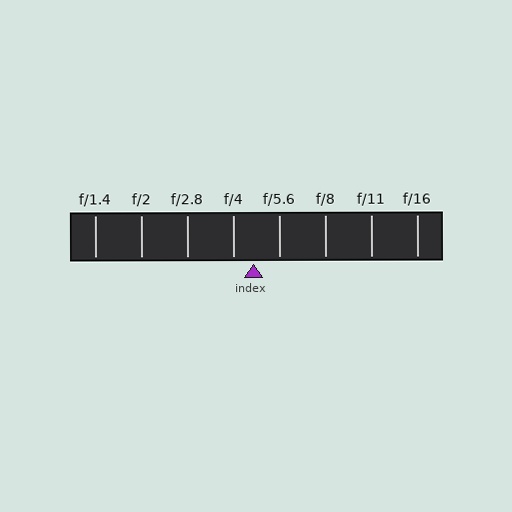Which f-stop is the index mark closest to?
The index mark is closest to f/4.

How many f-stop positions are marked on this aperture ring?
There are 8 f-stop positions marked.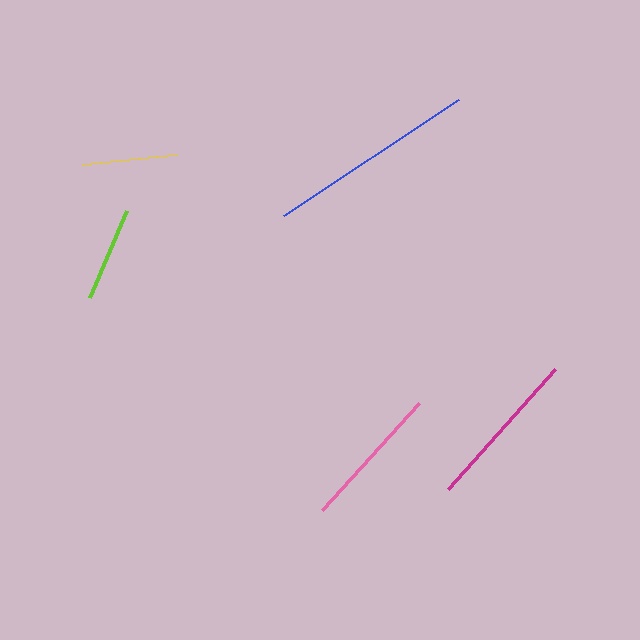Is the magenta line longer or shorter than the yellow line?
The magenta line is longer than the yellow line.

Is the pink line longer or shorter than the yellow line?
The pink line is longer than the yellow line.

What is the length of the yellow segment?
The yellow segment is approximately 94 pixels long.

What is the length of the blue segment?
The blue segment is approximately 210 pixels long.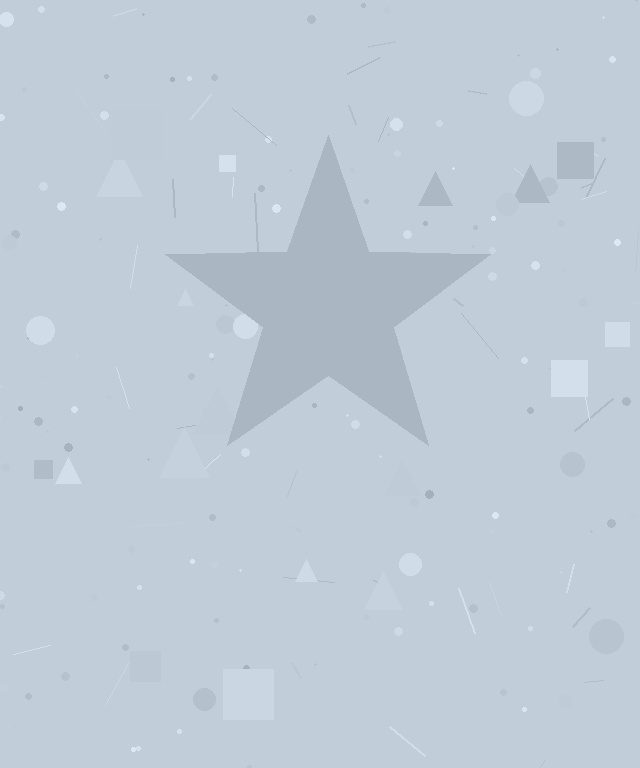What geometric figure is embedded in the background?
A star is embedded in the background.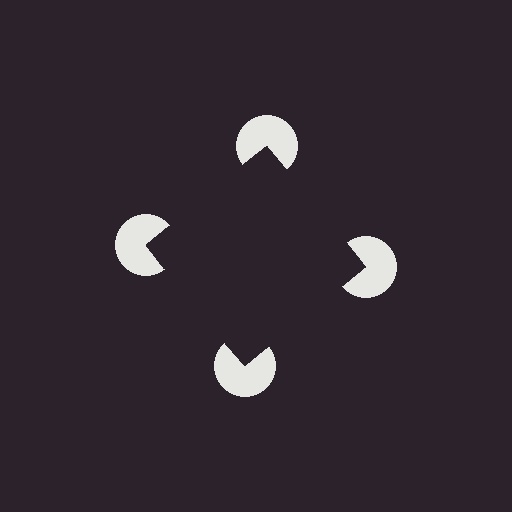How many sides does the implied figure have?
4 sides.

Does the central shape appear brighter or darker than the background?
It typically appears slightly darker than the background, even though no actual brightness change is drawn.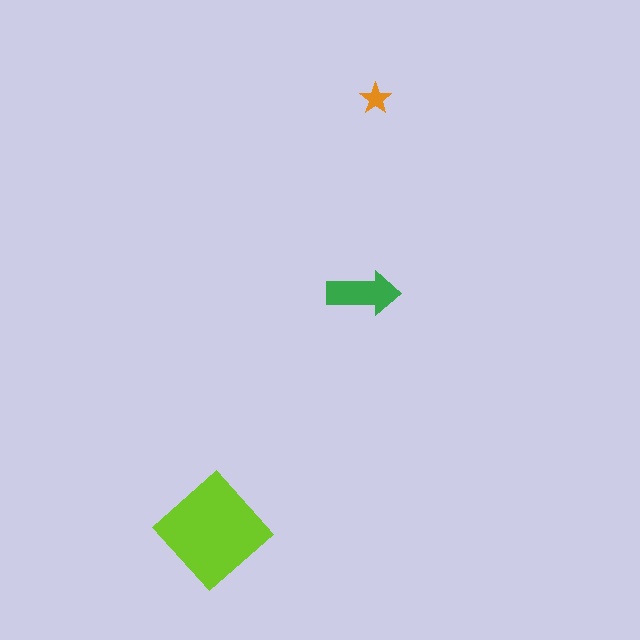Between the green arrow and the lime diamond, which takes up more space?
The lime diamond.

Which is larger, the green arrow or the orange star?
The green arrow.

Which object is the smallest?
The orange star.